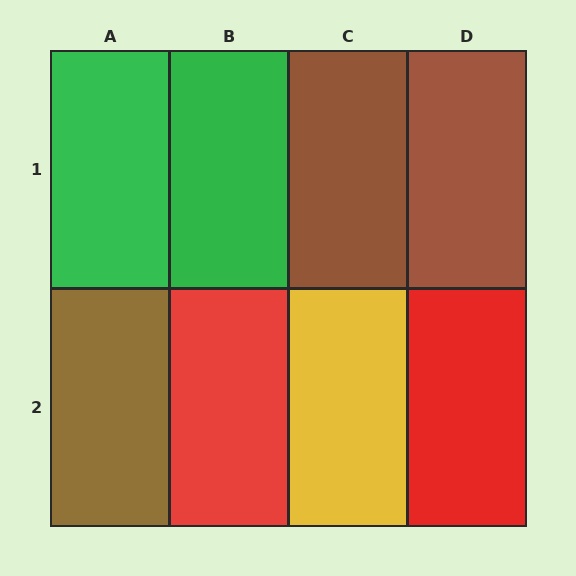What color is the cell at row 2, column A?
Brown.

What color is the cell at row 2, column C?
Yellow.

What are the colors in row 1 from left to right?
Green, green, brown, brown.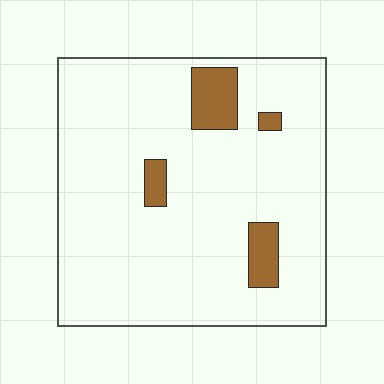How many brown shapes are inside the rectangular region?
4.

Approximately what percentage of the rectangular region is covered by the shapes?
Approximately 10%.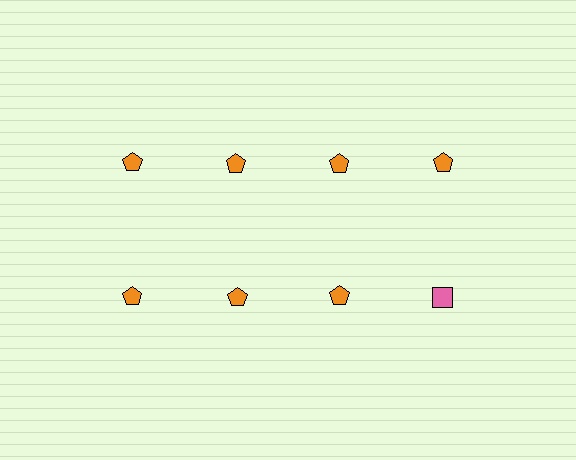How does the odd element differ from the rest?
It differs in both color (pink instead of orange) and shape (square instead of pentagon).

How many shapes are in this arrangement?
There are 8 shapes arranged in a grid pattern.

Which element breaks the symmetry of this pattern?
The pink square in the second row, second from right column breaks the symmetry. All other shapes are orange pentagons.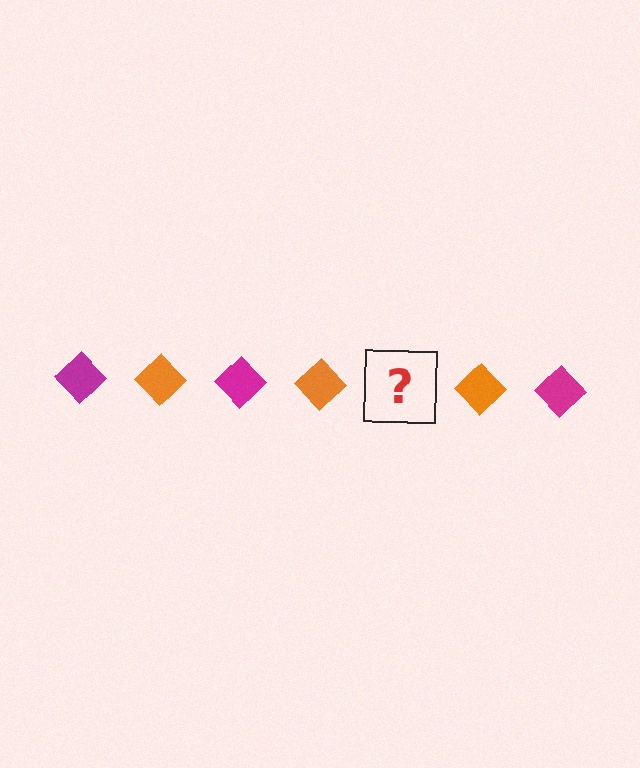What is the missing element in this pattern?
The missing element is a magenta diamond.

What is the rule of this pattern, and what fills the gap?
The rule is that the pattern cycles through magenta, orange diamonds. The gap should be filled with a magenta diamond.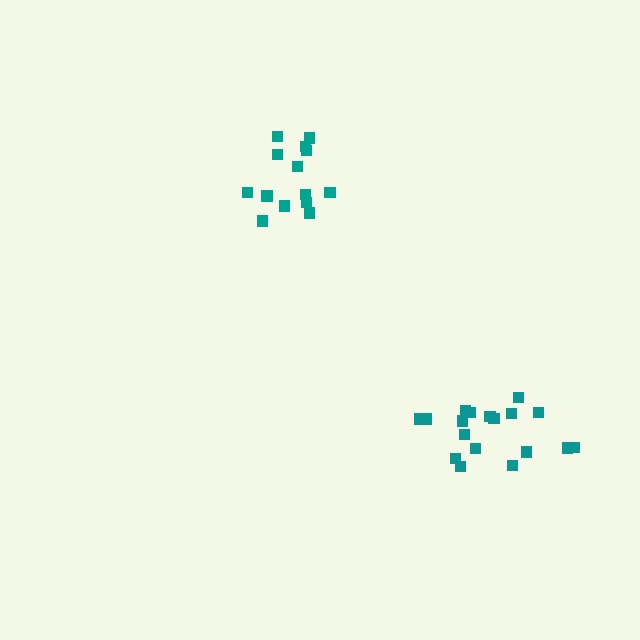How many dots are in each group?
Group 1: 14 dots, Group 2: 18 dots (32 total).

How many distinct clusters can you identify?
There are 2 distinct clusters.